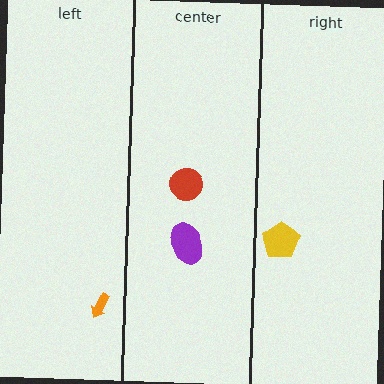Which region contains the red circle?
The center region.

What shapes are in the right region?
The yellow pentagon.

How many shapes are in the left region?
1.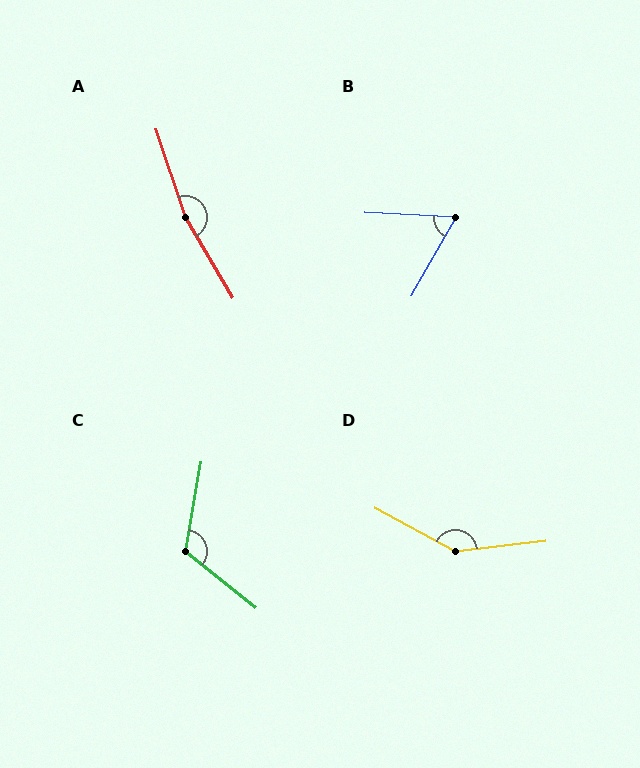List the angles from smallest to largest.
B (64°), C (119°), D (145°), A (168°).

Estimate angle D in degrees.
Approximately 145 degrees.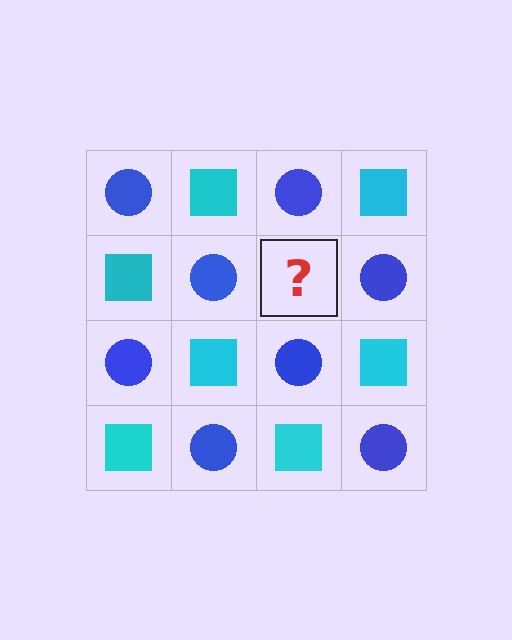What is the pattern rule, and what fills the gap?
The rule is that it alternates blue circle and cyan square in a checkerboard pattern. The gap should be filled with a cyan square.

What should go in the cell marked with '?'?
The missing cell should contain a cyan square.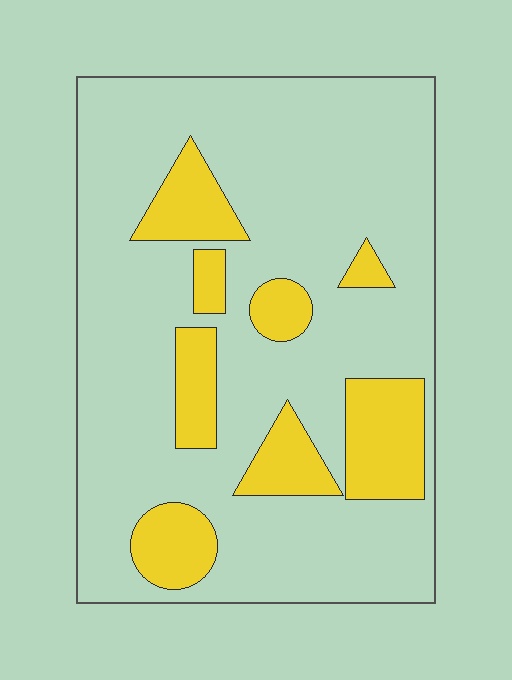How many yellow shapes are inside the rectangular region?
8.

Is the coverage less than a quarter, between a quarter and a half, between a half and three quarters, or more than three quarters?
Less than a quarter.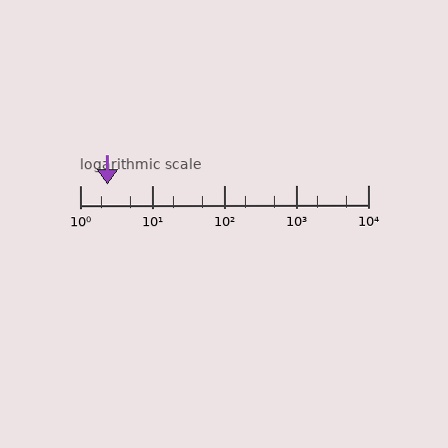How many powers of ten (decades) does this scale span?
The scale spans 4 decades, from 1 to 10000.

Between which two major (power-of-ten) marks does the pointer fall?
The pointer is between 1 and 10.